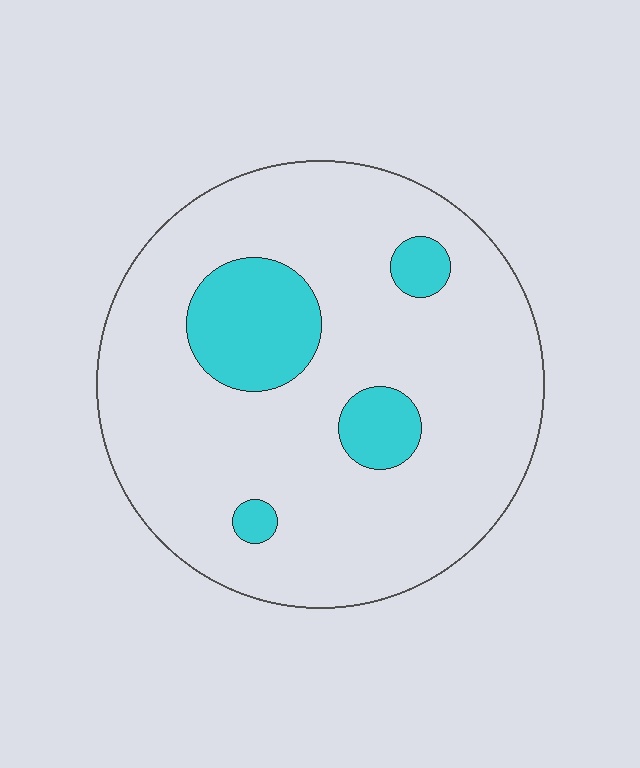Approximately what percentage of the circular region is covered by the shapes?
Approximately 15%.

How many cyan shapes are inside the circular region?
4.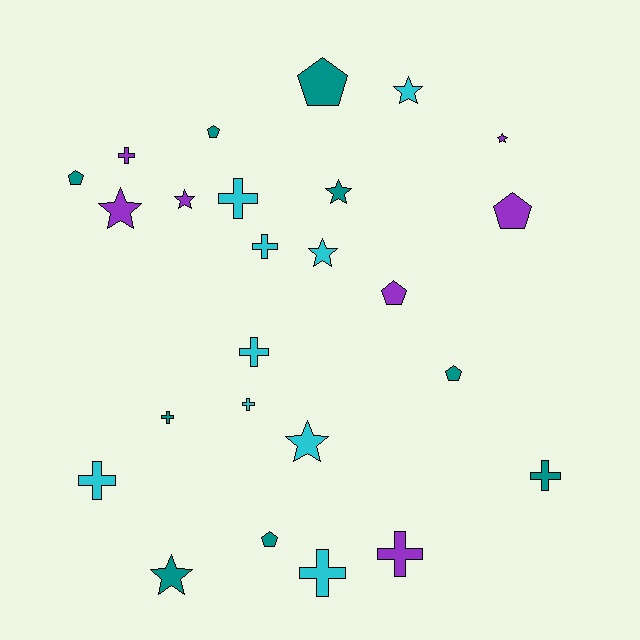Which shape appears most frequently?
Cross, with 10 objects.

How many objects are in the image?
There are 25 objects.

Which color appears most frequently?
Teal, with 9 objects.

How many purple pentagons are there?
There are 2 purple pentagons.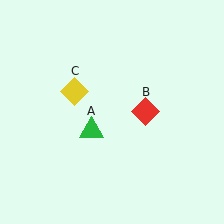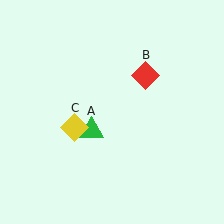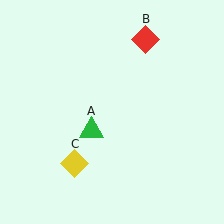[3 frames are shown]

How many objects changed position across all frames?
2 objects changed position: red diamond (object B), yellow diamond (object C).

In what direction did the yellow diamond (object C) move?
The yellow diamond (object C) moved down.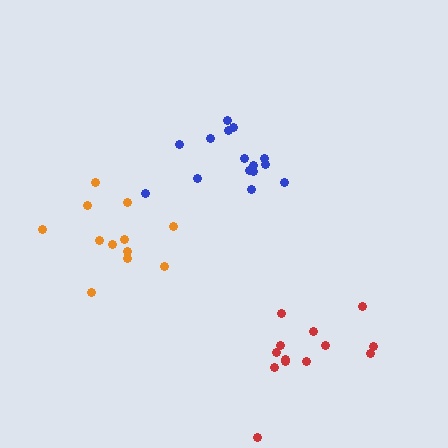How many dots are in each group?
Group 1: 15 dots, Group 2: 13 dots, Group 3: 12 dots (40 total).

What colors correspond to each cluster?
The clusters are colored: blue, red, orange.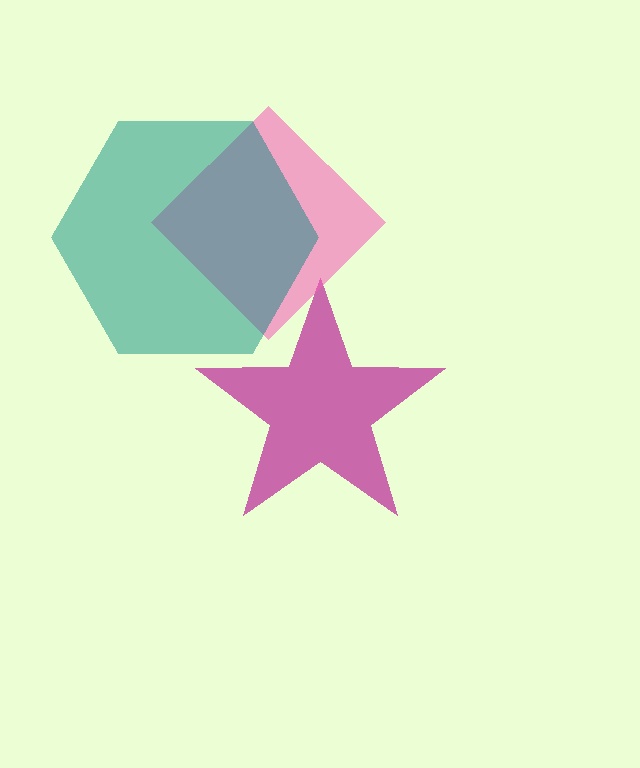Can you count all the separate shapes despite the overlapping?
Yes, there are 3 separate shapes.